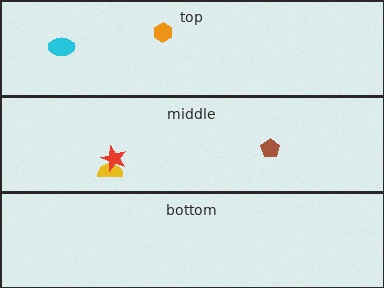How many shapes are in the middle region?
3.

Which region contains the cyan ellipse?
The top region.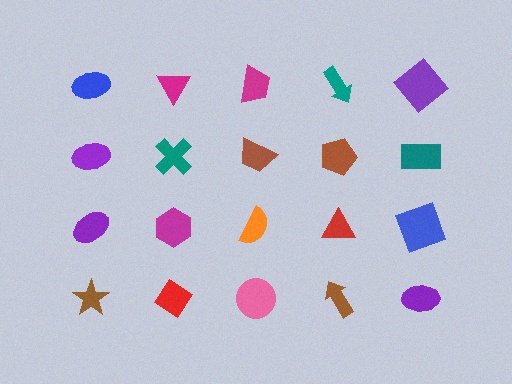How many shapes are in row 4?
5 shapes.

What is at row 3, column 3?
An orange semicircle.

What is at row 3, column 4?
A red triangle.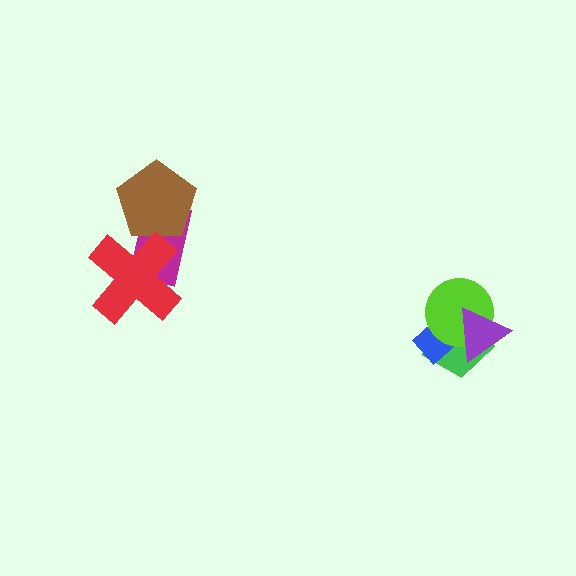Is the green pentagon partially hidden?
Yes, it is partially covered by another shape.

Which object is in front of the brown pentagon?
The red cross is in front of the brown pentagon.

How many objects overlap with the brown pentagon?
2 objects overlap with the brown pentagon.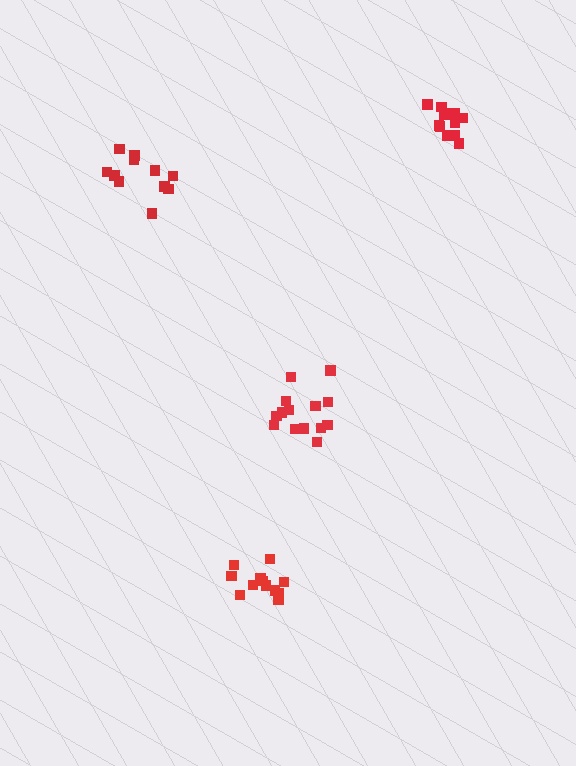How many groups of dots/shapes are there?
There are 4 groups.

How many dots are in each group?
Group 1: 12 dots, Group 2: 13 dots, Group 3: 14 dots, Group 4: 13 dots (52 total).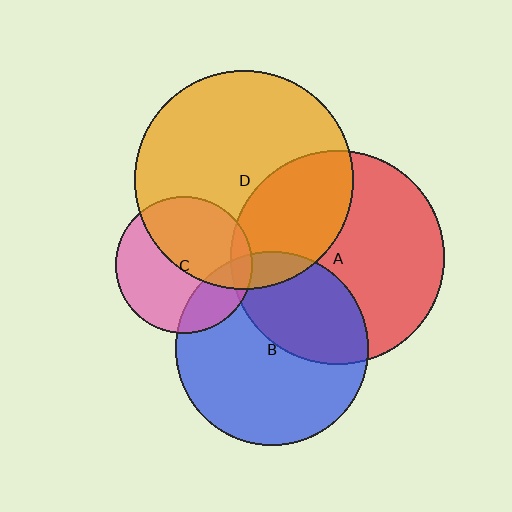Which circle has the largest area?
Circle D (orange).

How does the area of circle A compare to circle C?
Approximately 2.5 times.